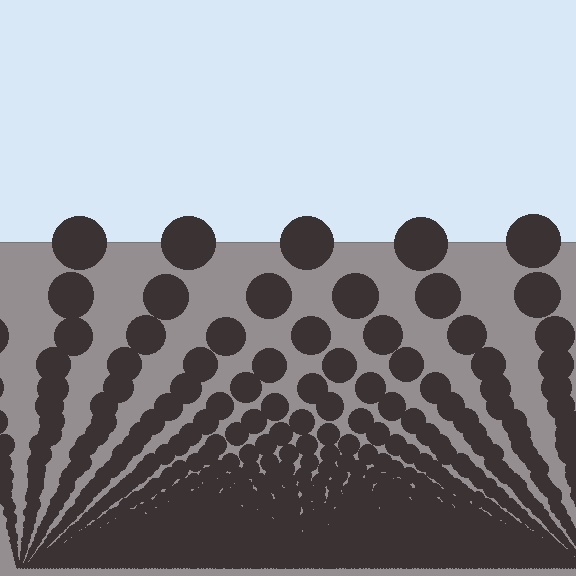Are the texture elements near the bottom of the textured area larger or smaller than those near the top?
Smaller. The gradient is inverted — elements near the bottom are smaller and denser.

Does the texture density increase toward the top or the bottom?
Density increases toward the bottom.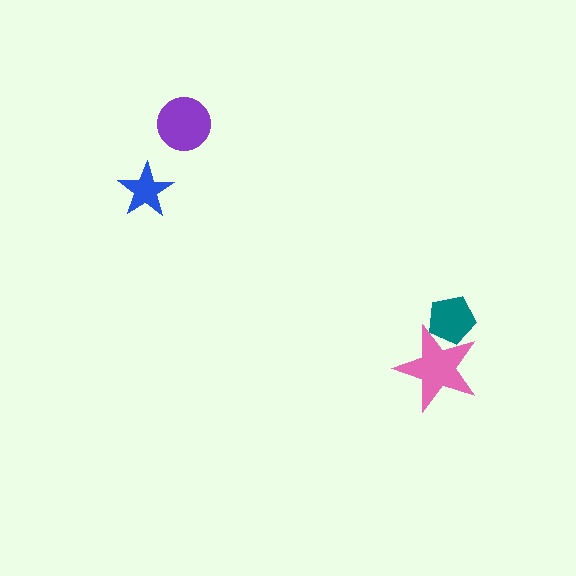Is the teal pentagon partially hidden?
Yes, it is partially covered by another shape.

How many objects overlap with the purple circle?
0 objects overlap with the purple circle.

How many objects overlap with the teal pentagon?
1 object overlaps with the teal pentagon.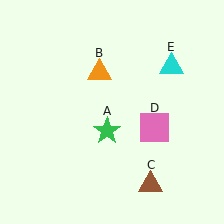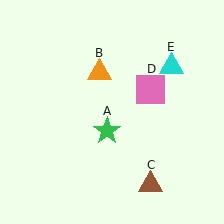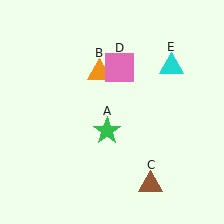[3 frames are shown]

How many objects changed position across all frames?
1 object changed position: pink square (object D).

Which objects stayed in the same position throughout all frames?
Green star (object A) and orange triangle (object B) and brown triangle (object C) and cyan triangle (object E) remained stationary.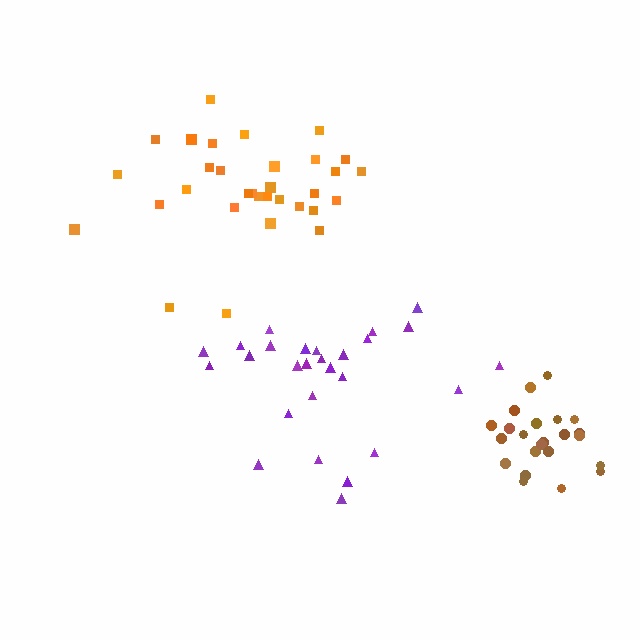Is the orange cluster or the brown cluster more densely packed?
Brown.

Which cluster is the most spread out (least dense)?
Orange.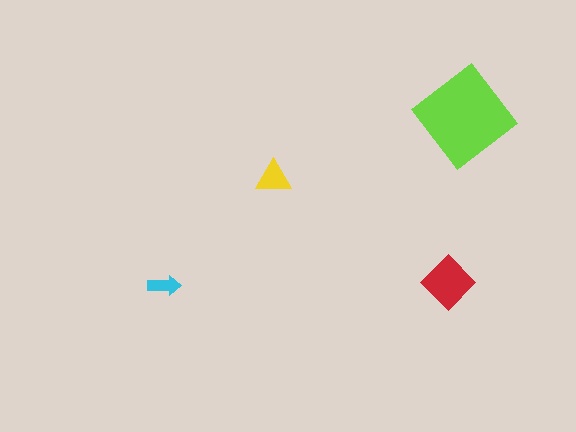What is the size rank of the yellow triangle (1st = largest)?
3rd.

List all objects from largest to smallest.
The lime diamond, the red diamond, the yellow triangle, the cyan arrow.